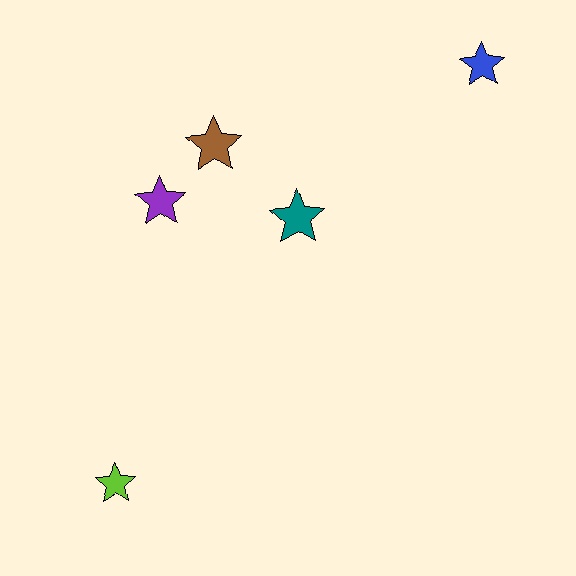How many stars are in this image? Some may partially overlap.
There are 5 stars.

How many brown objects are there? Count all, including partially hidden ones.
There is 1 brown object.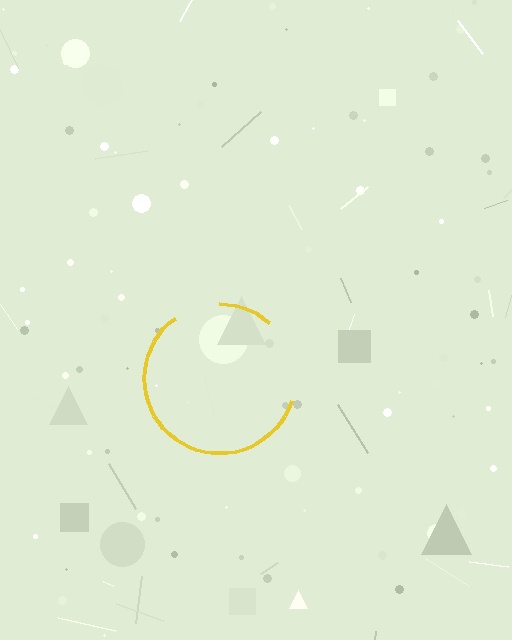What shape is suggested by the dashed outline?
The dashed outline suggests a circle.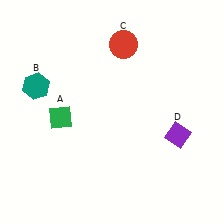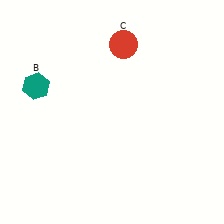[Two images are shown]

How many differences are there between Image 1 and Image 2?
There are 2 differences between the two images.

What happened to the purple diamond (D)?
The purple diamond (D) was removed in Image 2. It was in the bottom-right area of Image 1.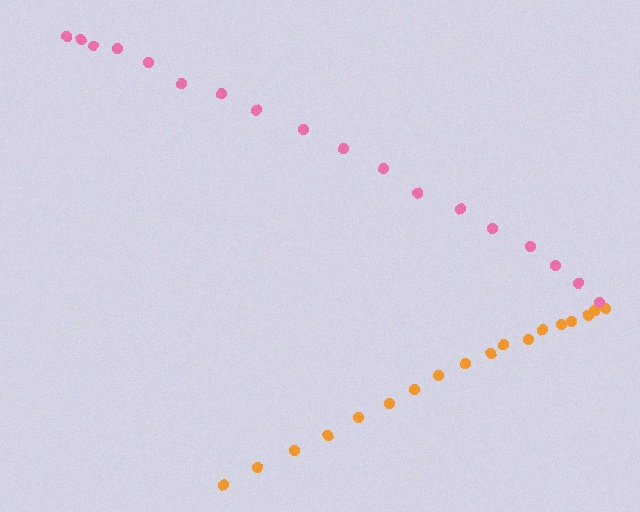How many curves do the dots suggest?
There are 2 distinct paths.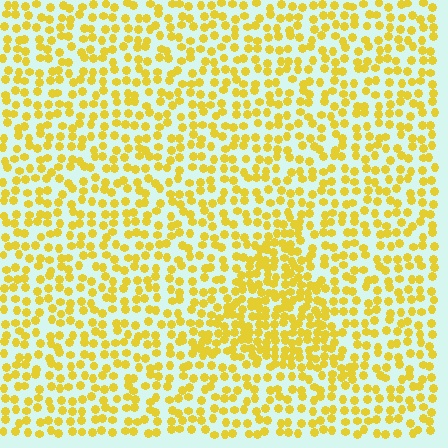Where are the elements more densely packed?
The elements are more densely packed inside the triangle boundary.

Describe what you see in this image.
The image contains small yellow elements arranged at two different densities. A triangle-shaped region is visible where the elements are more densely packed than the surrounding area.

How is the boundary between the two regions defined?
The boundary is defined by a change in element density (approximately 1.8x ratio). All elements are the same color, size, and shape.